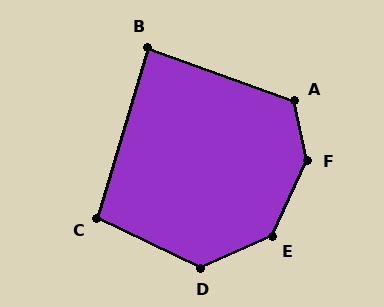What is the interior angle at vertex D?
Approximately 130 degrees (obtuse).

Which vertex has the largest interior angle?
F, at approximately 143 degrees.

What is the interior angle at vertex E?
Approximately 139 degrees (obtuse).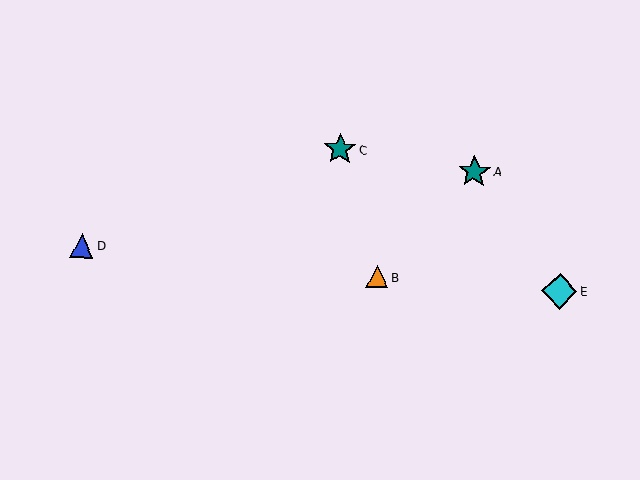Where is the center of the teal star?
The center of the teal star is at (340, 149).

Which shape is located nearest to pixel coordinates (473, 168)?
The teal star (labeled A) at (474, 172) is nearest to that location.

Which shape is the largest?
The cyan diamond (labeled E) is the largest.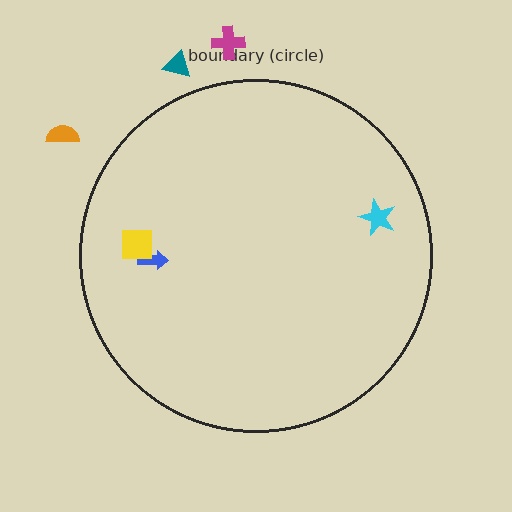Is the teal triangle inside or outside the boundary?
Outside.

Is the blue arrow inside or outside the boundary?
Inside.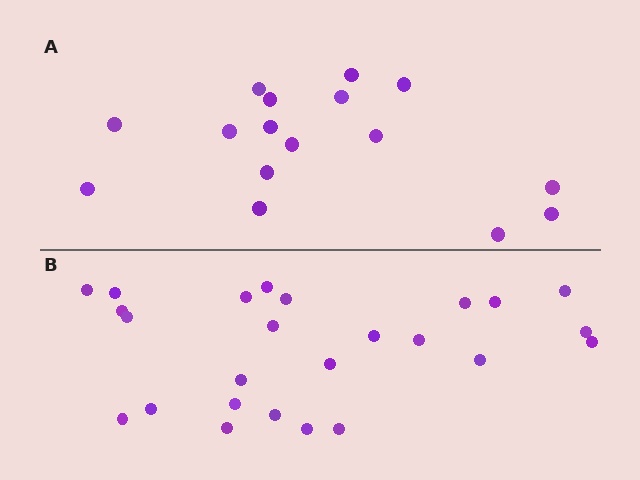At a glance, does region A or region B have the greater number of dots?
Region B (the bottom region) has more dots.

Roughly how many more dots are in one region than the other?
Region B has roughly 8 or so more dots than region A.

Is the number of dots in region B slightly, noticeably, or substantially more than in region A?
Region B has substantially more. The ratio is roughly 1.6 to 1.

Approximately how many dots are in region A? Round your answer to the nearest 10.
About 20 dots. (The exact count is 16, which rounds to 20.)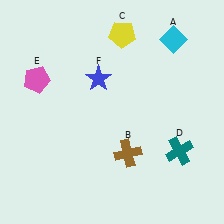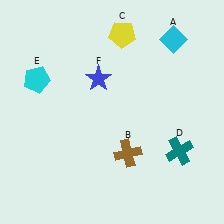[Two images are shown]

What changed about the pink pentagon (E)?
In Image 1, E is pink. In Image 2, it changed to cyan.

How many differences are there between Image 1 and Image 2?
There is 1 difference between the two images.